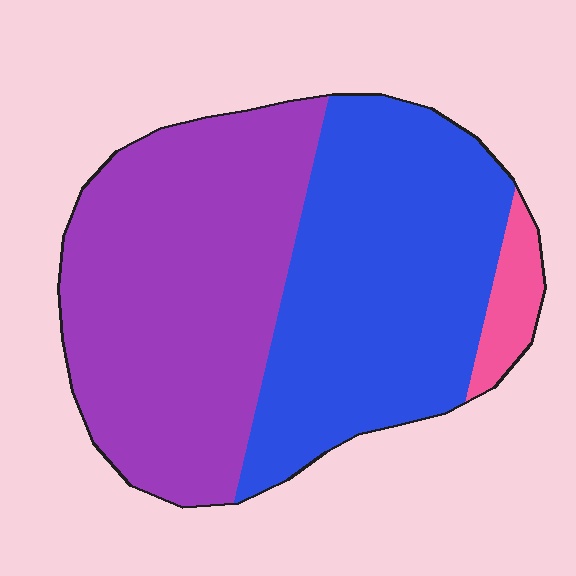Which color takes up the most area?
Purple, at roughly 50%.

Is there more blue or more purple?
Purple.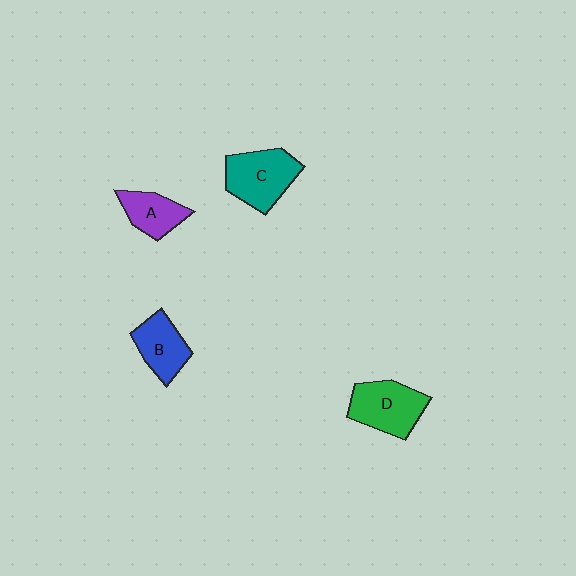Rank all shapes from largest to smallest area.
From largest to smallest: C (teal), D (green), B (blue), A (purple).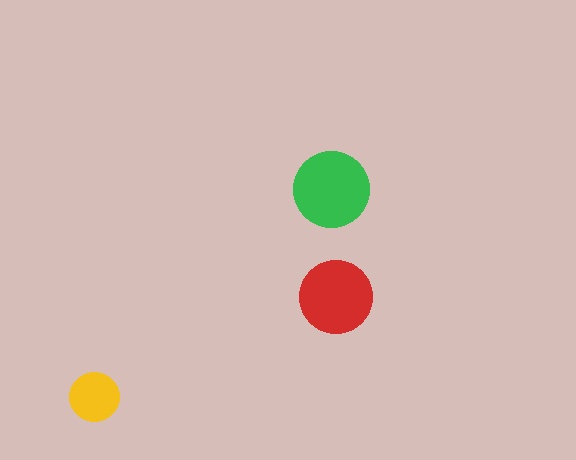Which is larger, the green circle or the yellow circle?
The green one.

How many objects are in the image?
There are 3 objects in the image.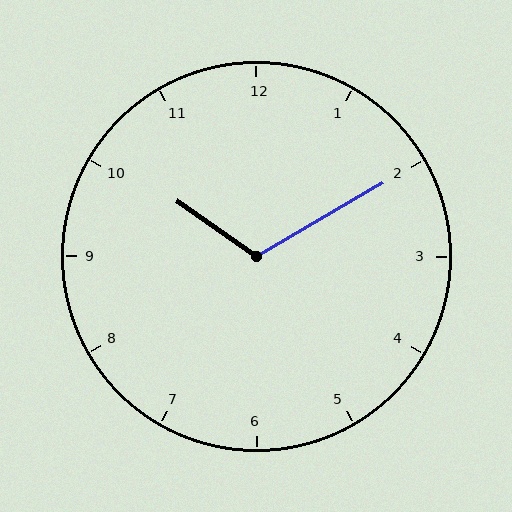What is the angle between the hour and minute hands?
Approximately 115 degrees.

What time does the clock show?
10:10.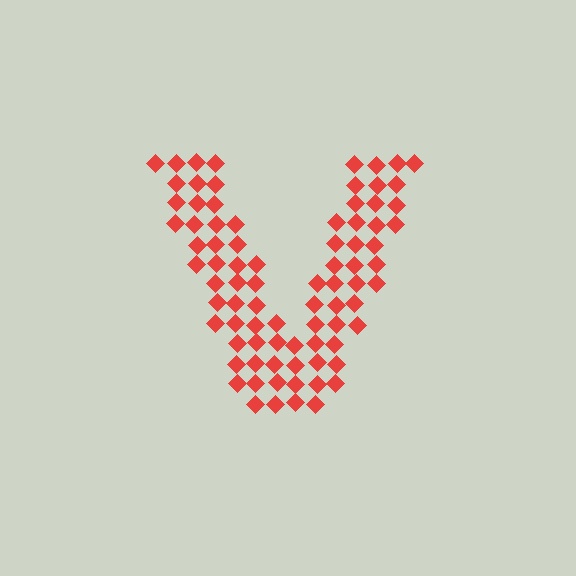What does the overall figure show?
The overall figure shows the letter V.